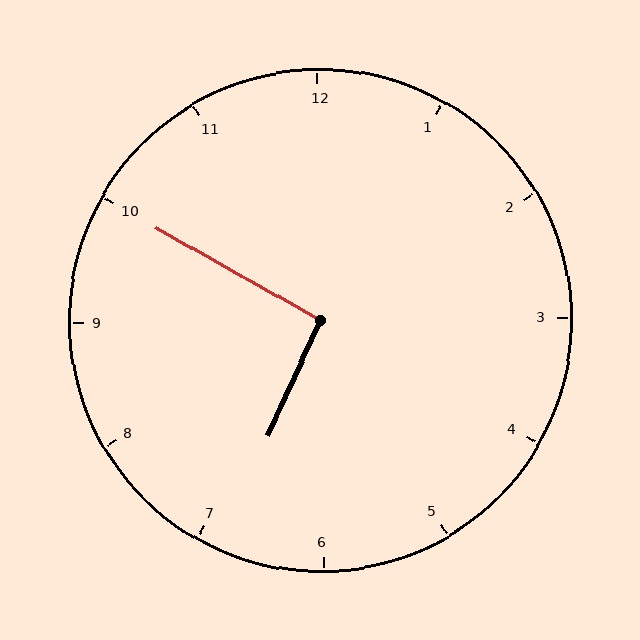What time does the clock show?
6:50.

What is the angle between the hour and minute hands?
Approximately 95 degrees.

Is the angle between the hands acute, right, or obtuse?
It is right.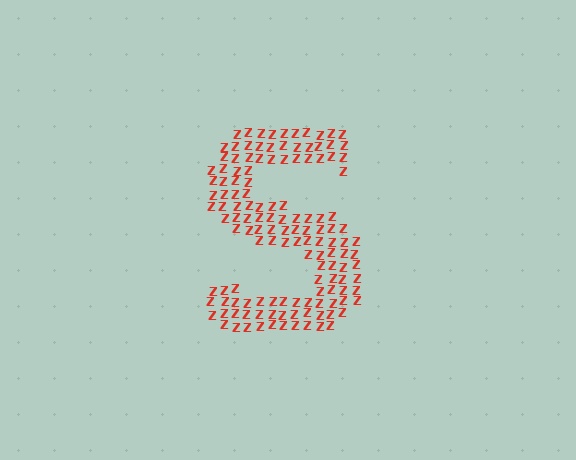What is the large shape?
The large shape is the letter S.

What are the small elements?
The small elements are letter Z's.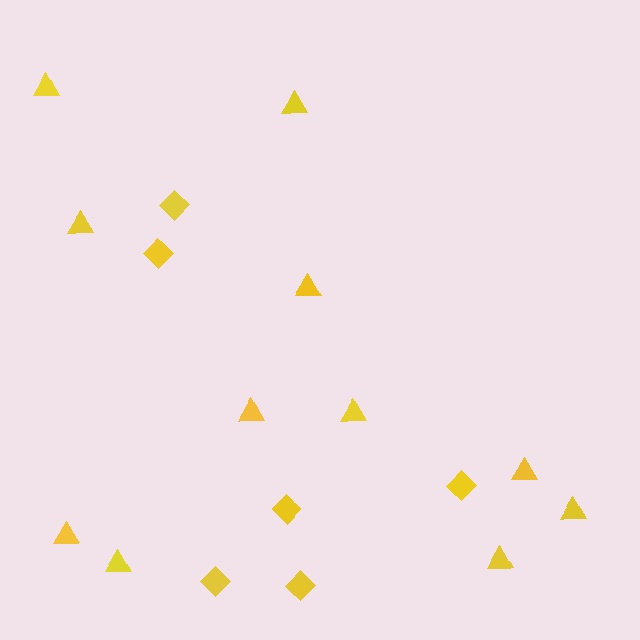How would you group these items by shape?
There are 2 groups: one group of triangles (11) and one group of diamonds (6).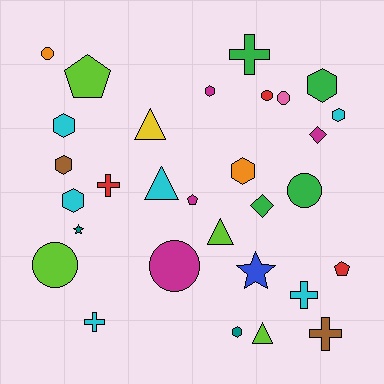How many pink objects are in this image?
There is 1 pink object.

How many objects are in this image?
There are 30 objects.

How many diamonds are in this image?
There are 2 diamonds.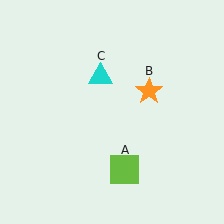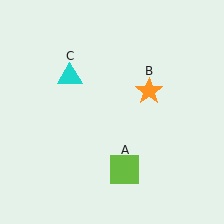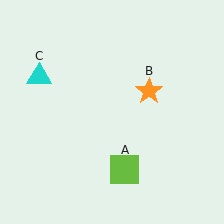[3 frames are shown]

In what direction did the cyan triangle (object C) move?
The cyan triangle (object C) moved left.